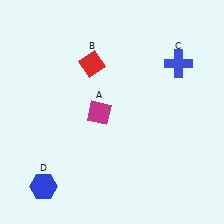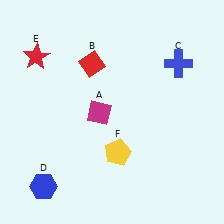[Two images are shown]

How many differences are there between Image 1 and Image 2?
There are 2 differences between the two images.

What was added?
A red star (E), a yellow pentagon (F) were added in Image 2.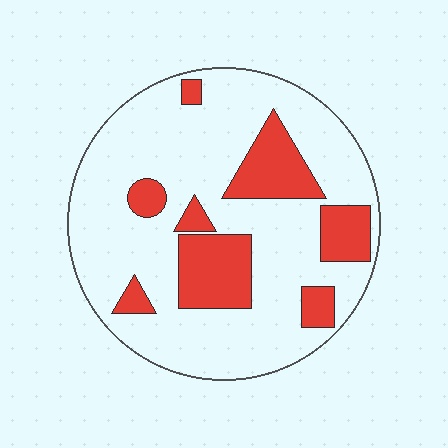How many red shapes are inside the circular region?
8.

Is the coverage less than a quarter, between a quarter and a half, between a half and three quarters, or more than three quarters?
Less than a quarter.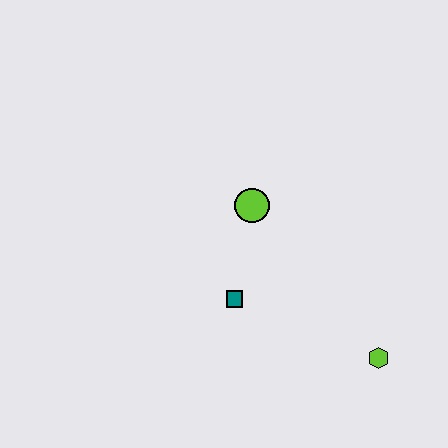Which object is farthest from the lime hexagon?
The lime circle is farthest from the lime hexagon.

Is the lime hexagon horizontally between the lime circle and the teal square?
No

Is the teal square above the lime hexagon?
Yes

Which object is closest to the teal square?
The lime circle is closest to the teal square.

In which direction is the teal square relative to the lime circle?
The teal square is below the lime circle.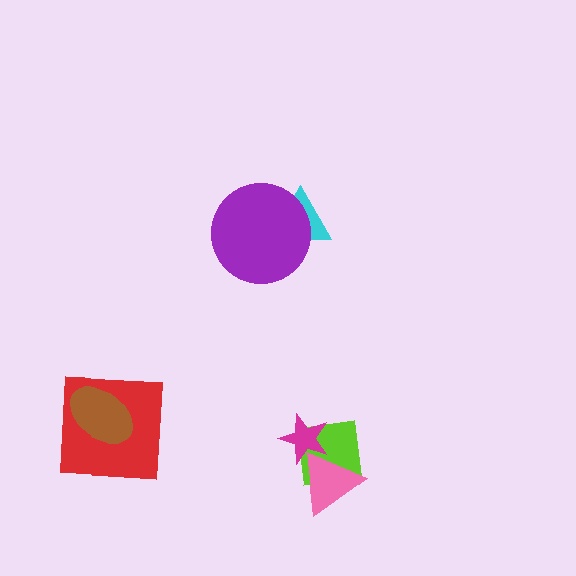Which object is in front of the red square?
The brown ellipse is in front of the red square.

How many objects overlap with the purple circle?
1 object overlaps with the purple circle.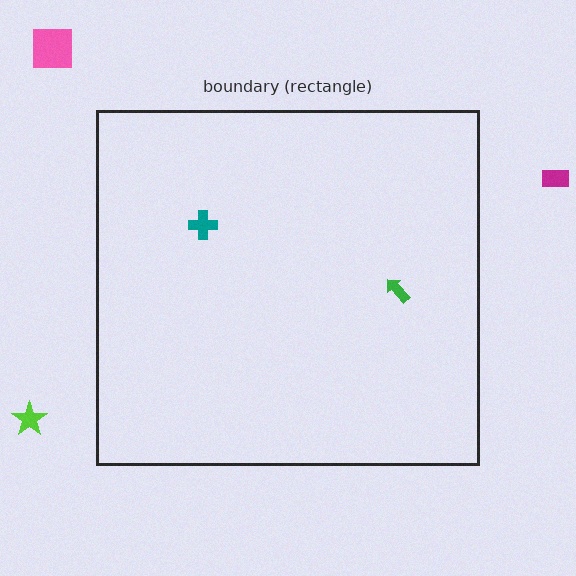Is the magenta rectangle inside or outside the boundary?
Outside.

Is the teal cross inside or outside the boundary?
Inside.